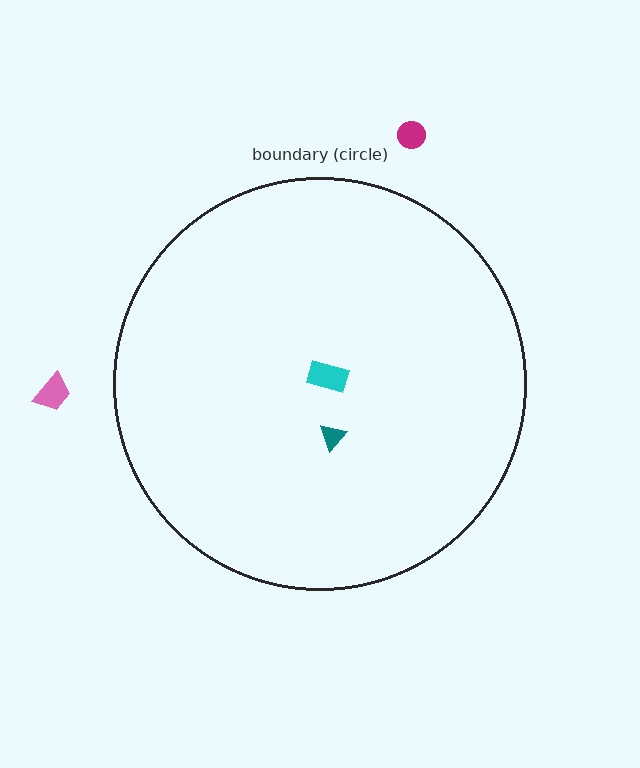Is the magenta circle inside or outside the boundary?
Outside.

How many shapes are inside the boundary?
2 inside, 2 outside.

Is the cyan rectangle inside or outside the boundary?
Inside.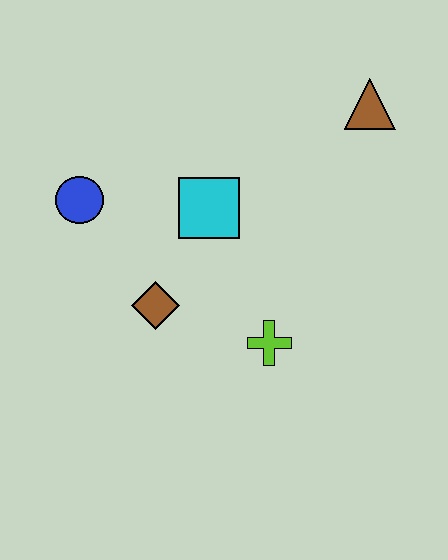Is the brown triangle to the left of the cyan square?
No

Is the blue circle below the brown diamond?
No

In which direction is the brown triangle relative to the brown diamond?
The brown triangle is to the right of the brown diamond.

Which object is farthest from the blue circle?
The brown triangle is farthest from the blue circle.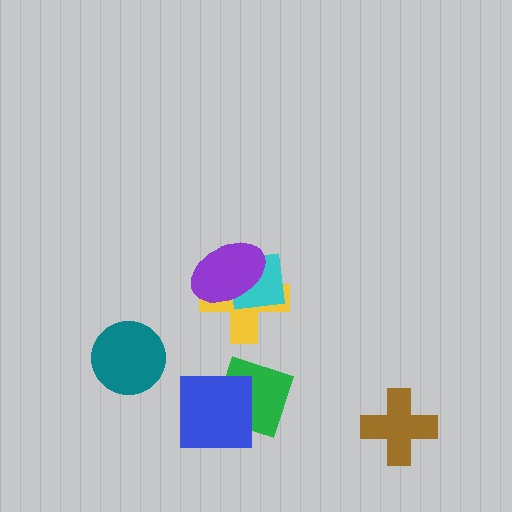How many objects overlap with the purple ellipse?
2 objects overlap with the purple ellipse.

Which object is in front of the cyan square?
The purple ellipse is in front of the cyan square.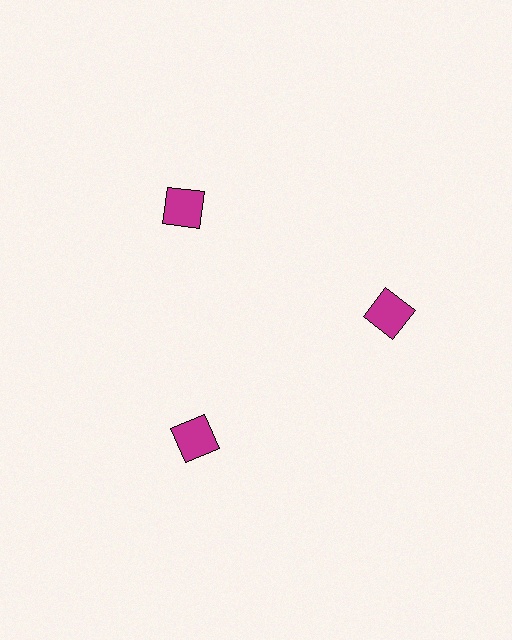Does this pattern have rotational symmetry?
Yes, this pattern has 3-fold rotational symmetry. It looks the same after rotating 120 degrees around the center.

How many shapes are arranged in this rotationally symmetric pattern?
There are 3 shapes, arranged in 3 groups of 1.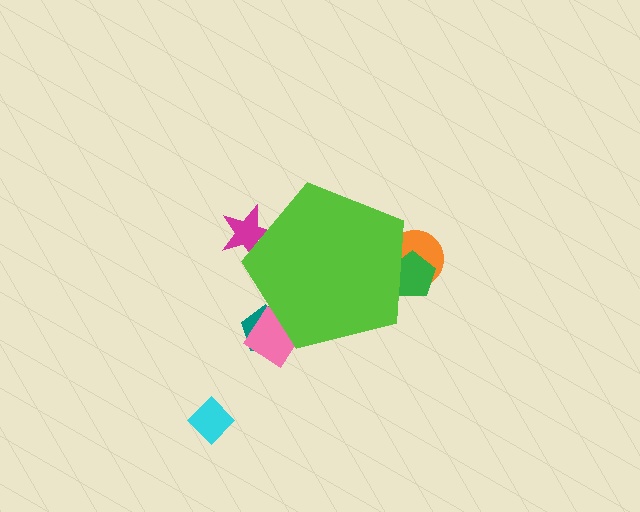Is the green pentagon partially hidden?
Yes, the green pentagon is partially hidden behind the lime pentagon.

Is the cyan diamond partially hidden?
No, the cyan diamond is fully visible.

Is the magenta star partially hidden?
Yes, the magenta star is partially hidden behind the lime pentagon.